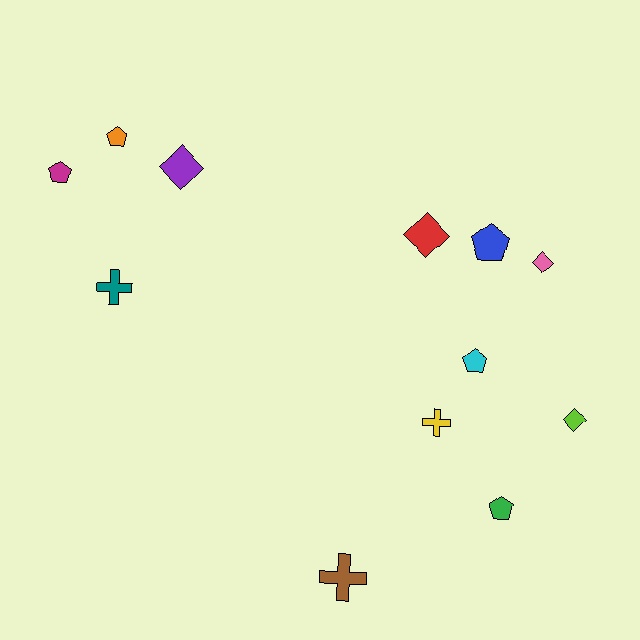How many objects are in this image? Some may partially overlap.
There are 12 objects.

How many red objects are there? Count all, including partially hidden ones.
There is 1 red object.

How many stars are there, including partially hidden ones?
There are no stars.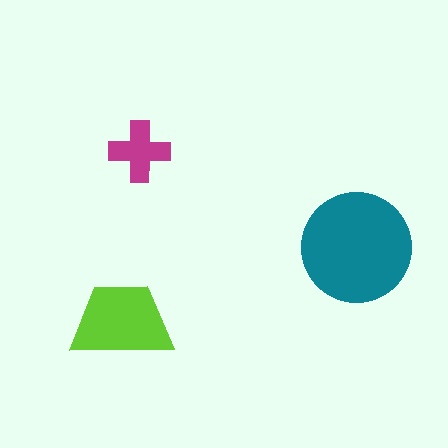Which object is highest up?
The magenta cross is topmost.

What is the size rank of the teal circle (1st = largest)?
1st.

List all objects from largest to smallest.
The teal circle, the lime trapezoid, the magenta cross.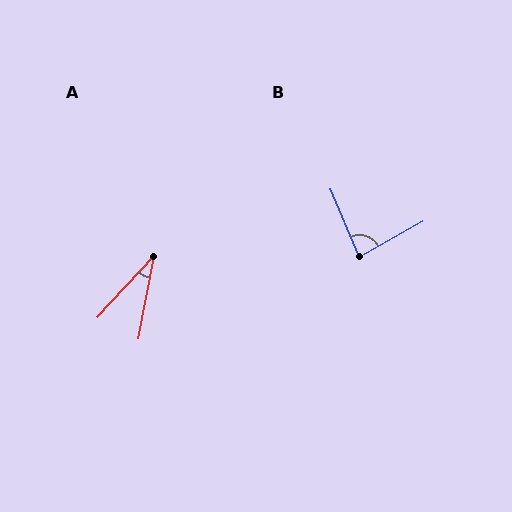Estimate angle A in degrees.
Approximately 32 degrees.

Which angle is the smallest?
A, at approximately 32 degrees.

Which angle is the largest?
B, at approximately 84 degrees.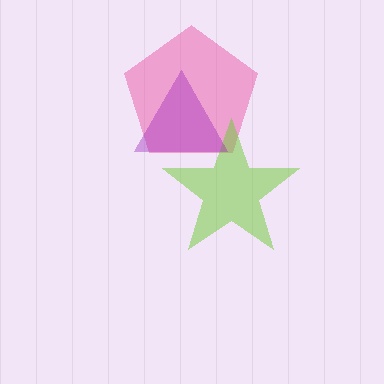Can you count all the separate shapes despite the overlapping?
Yes, there are 3 separate shapes.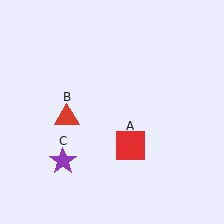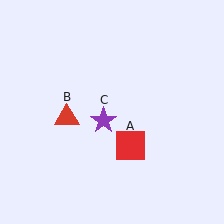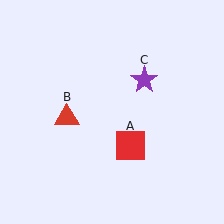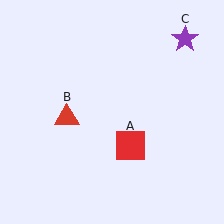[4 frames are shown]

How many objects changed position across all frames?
1 object changed position: purple star (object C).